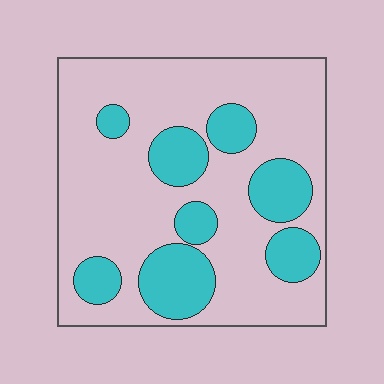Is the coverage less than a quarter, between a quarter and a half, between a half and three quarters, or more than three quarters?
Between a quarter and a half.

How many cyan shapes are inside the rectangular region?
8.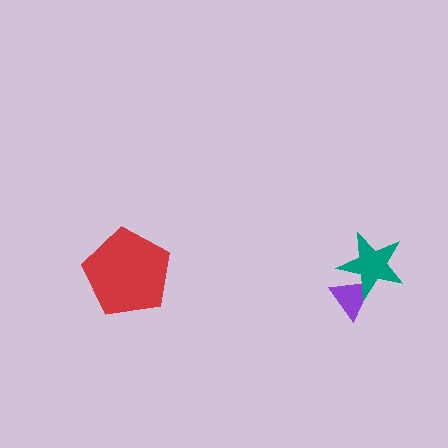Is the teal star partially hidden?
No, no other shape covers it.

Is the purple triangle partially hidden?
Yes, it is partially covered by another shape.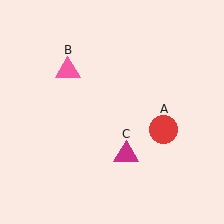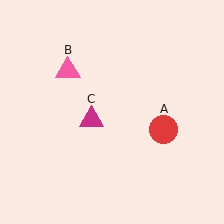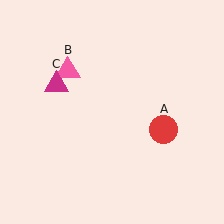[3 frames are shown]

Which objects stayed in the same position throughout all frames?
Red circle (object A) and pink triangle (object B) remained stationary.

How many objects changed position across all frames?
1 object changed position: magenta triangle (object C).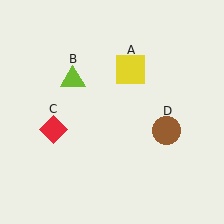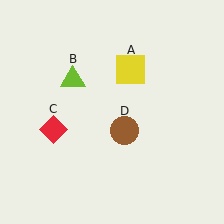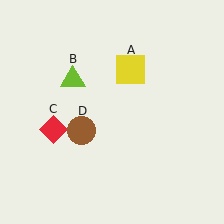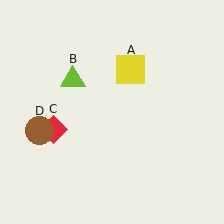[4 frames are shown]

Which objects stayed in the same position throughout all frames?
Yellow square (object A) and lime triangle (object B) and red diamond (object C) remained stationary.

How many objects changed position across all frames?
1 object changed position: brown circle (object D).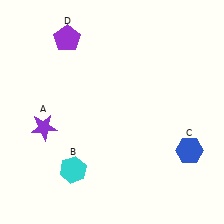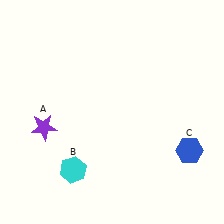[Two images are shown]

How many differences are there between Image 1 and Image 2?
There is 1 difference between the two images.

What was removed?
The purple pentagon (D) was removed in Image 2.